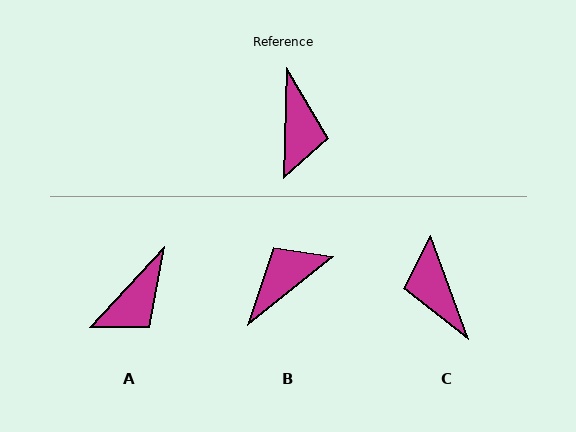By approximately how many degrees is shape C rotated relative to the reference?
Approximately 159 degrees clockwise.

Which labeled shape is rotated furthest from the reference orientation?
C, about 159 degrees away.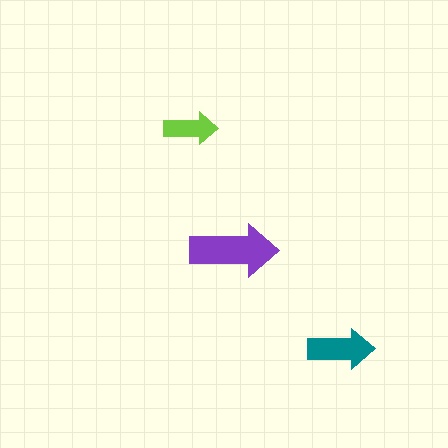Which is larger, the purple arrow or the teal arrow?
The purple one.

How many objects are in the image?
There are 3 objects in the image.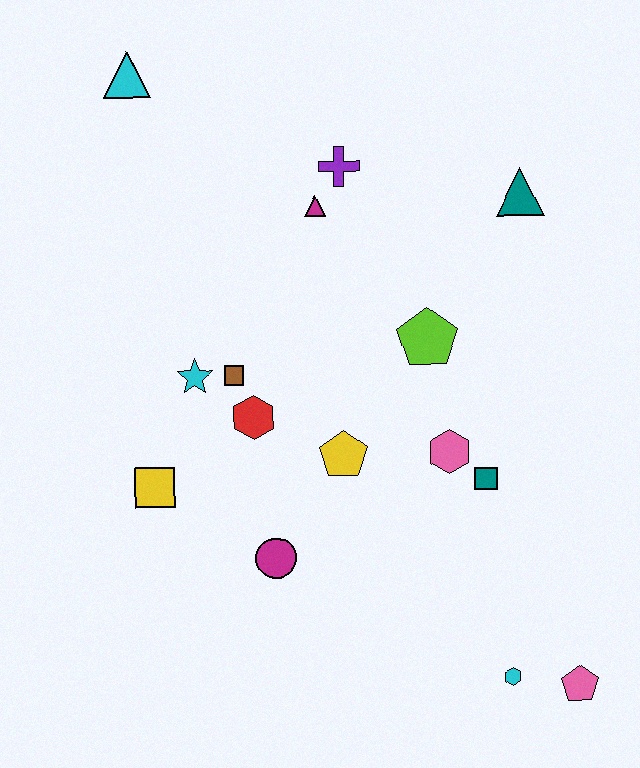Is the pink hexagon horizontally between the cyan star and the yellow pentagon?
No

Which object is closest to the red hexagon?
The brown square is closest to the red hexagon.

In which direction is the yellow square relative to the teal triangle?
The yellow square is to the left of the teal triangle.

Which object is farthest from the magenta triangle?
The pink pentagon is farthest from the magenta triangle.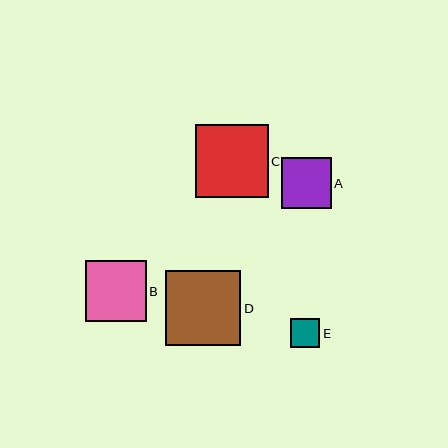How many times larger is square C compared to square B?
Square C is approximately 1.2 times the size of square B.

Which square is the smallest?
Square E is the smallest with a size of approximately 29 pixels.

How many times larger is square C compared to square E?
Square C is approximately 2.5 times the size of square E.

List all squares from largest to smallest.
From largest to smallest: D, C, B, A, E.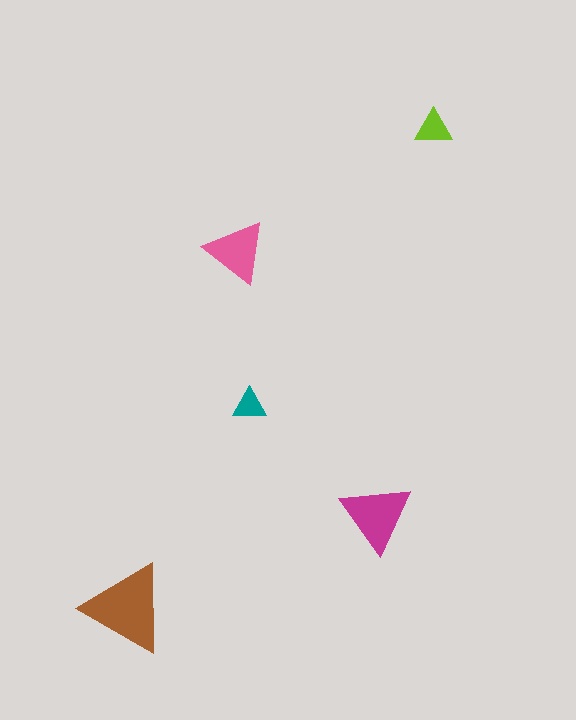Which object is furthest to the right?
The lime triangle is rightmost.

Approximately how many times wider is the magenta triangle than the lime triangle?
About 2 times wider.